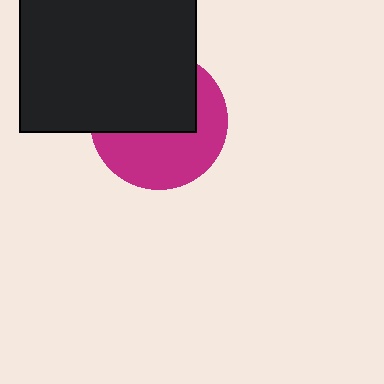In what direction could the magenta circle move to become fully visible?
The magenta circle could move down. That would shift it out from behind the black square entirely.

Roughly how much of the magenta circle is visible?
About half of it is visible (roughly 49%).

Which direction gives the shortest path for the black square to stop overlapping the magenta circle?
Moving up gives the shortest separation.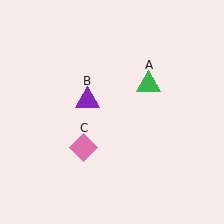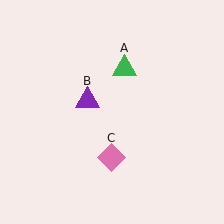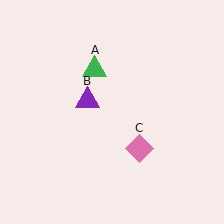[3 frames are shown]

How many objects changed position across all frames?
2 objects changed position: green triangle (object A), pink diamond (object C).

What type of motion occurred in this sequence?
The green triangle (object A), pink diamond (object C) rotated counterclockwise around the center of the scene.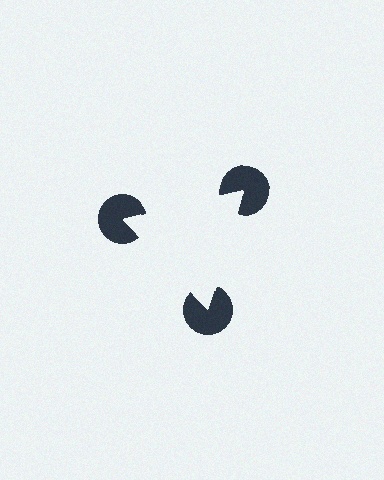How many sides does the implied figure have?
3 sides.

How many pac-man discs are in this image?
There are 3 — one at each vertex of the illusory triangle.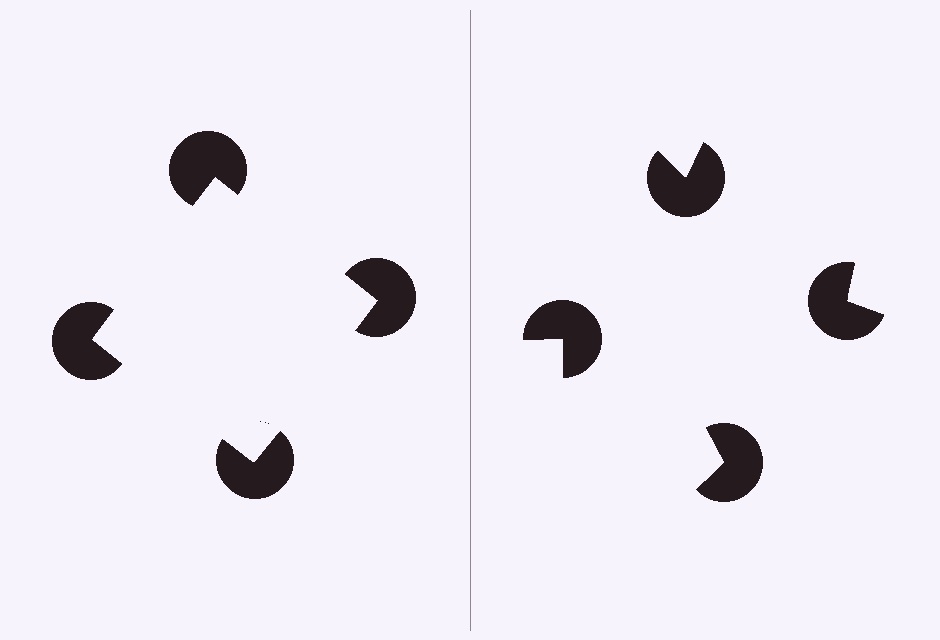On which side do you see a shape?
An illusory square appears on the left side. On the right side the wedge cuts are rotated, so no coherent shape forms.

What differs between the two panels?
The pac-man discs are positioned identically on both sides; only the wedge orientations differ. On the left they align to a square; on the right they are misaligned.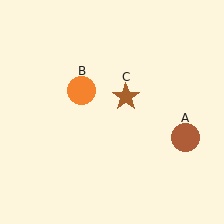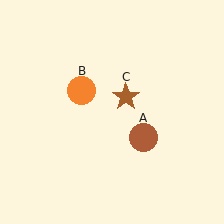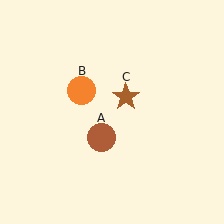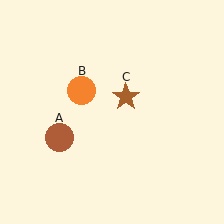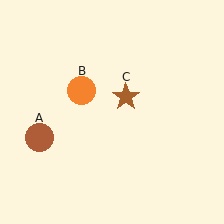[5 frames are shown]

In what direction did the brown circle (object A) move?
The brown circle (object A) moved left.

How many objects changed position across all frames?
1 object changed position: brown circle (object A).